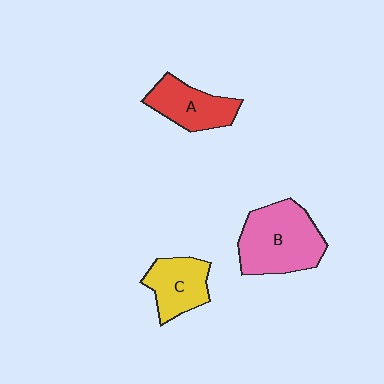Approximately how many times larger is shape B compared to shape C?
Approximately 1.6 times.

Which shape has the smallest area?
Shape C (yellow).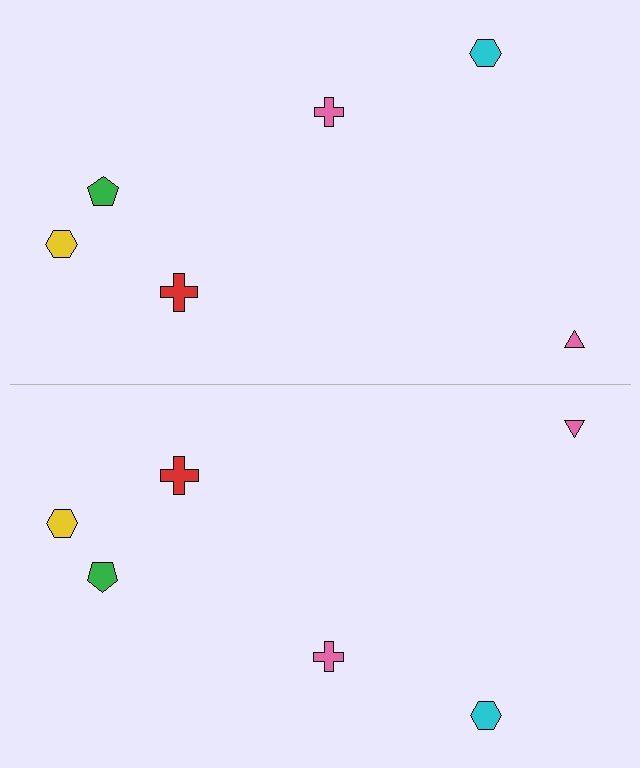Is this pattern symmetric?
Yes, this pattern has bilateral (reflection) symmetry.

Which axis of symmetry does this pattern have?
The pattern has a horizontal axis of symmetry running through the center of the image.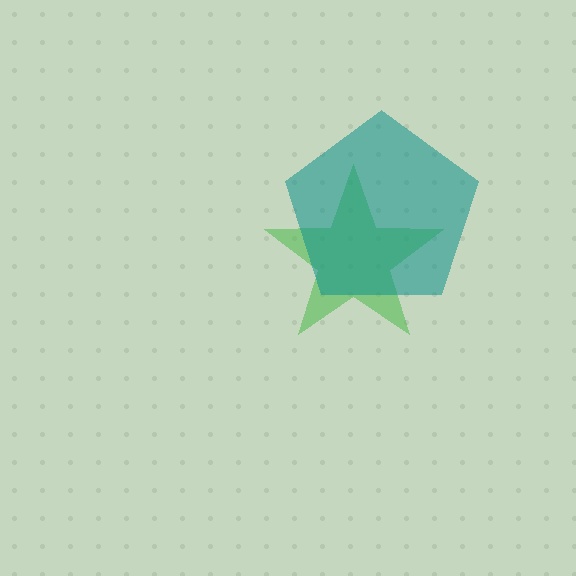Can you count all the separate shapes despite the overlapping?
Yes, there are 2 separate shapes.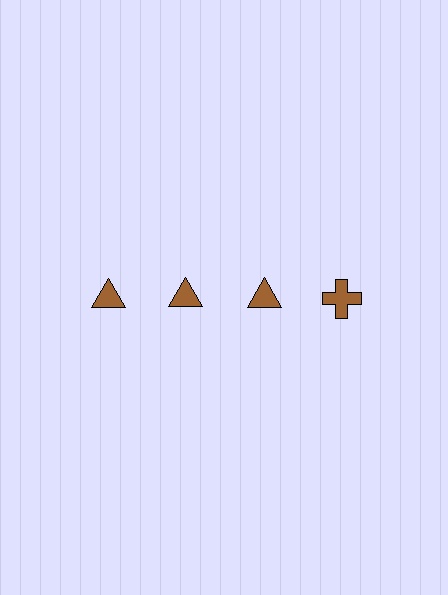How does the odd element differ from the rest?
It has a different shape: cross instead of triangle.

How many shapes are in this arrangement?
There are 4 shapes arranged in a grid pattern.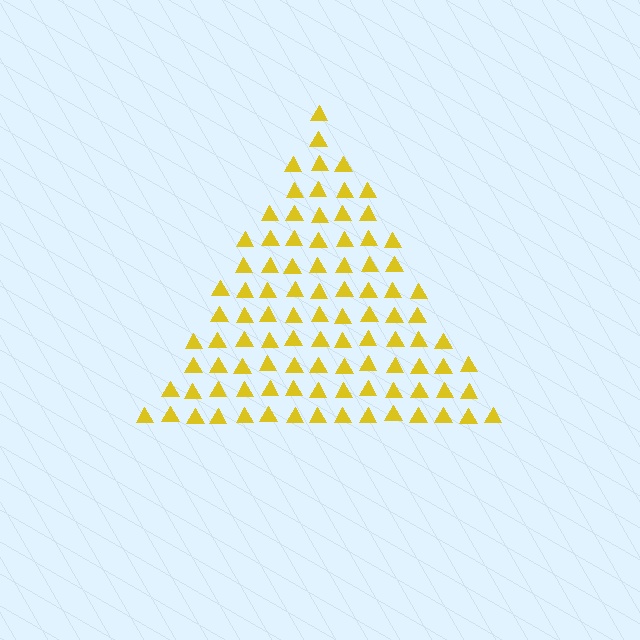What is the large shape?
The large shape is a triangle.